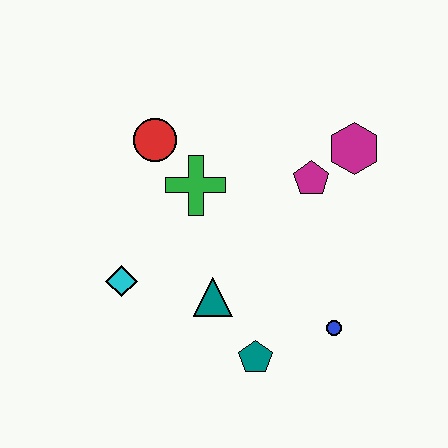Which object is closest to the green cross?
The red circle is closest to the green cross.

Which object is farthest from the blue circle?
The red circle is farthest from the blue circle.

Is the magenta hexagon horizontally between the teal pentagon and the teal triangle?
No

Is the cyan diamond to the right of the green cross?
No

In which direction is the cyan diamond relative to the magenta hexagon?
The cyan diamond is to the left of the magenta hexagon.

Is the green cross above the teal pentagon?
Yes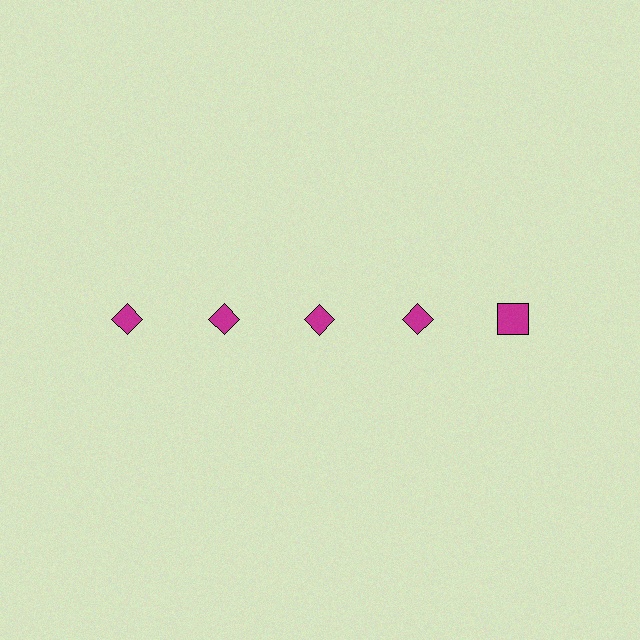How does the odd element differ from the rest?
It has a different shape: square instead of diamond.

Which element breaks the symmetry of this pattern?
The magenta square in the top row, rightmost column breaks the symmetry. All other shapes are magenta diamonds.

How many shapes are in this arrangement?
There are 5 shapes arranged in a grid pattern.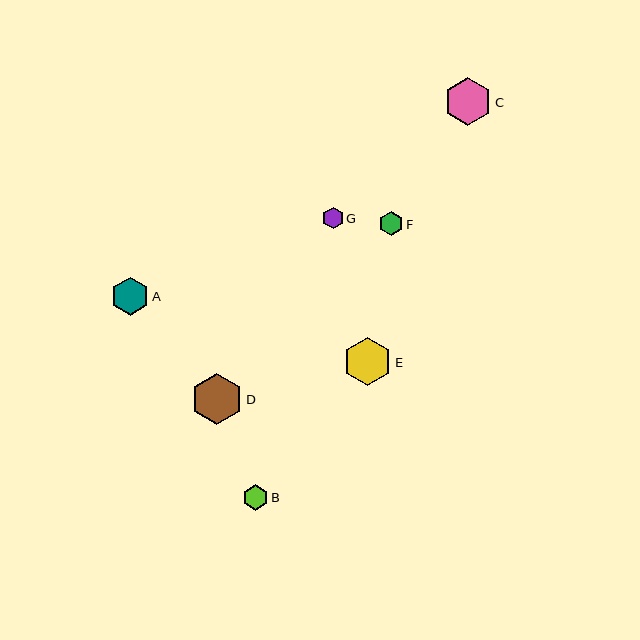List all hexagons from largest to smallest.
From largest to smallest: D, C, E, A, B, F, G.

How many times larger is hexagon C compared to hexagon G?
Hexagon C is approximately 2.3 times the size of hexagon G.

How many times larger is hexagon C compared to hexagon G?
Hexagon C is approximately 2.3 times the size of hexagon G.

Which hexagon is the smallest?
Hexagon G is the smallest with a size of approximately 21 pixels.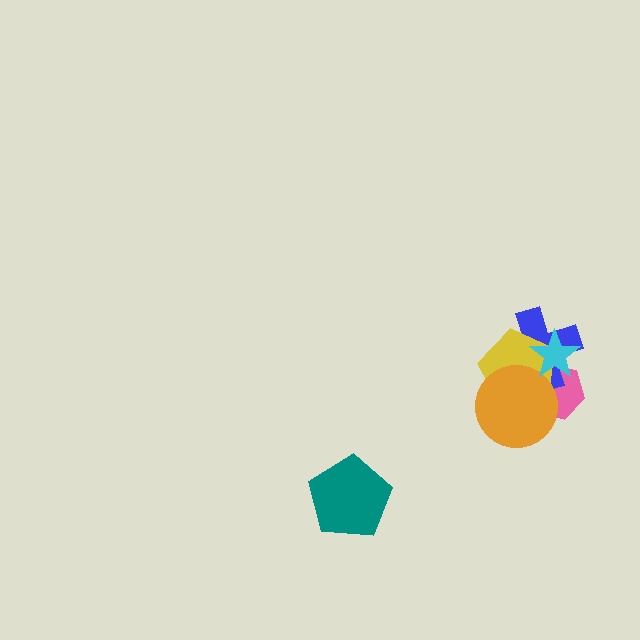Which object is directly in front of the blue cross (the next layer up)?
The yellow pentagon is directly in front of the blue cross.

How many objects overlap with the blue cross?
4 objects overlap with the blue cross.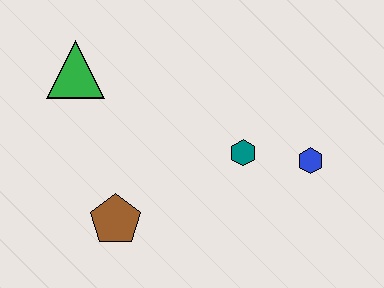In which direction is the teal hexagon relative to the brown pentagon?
The teal hexagon is to the right of the brown pentagon.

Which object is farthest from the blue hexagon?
The green triangle is farthest from the blue hexagon.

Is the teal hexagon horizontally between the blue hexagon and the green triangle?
Yes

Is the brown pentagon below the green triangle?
Yes